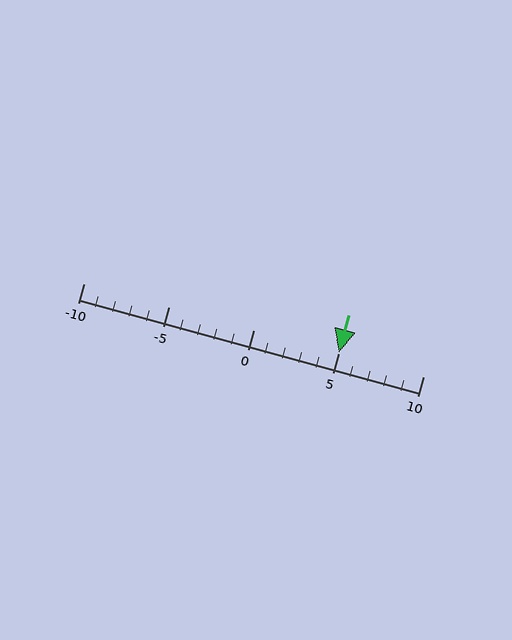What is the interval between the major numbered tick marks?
The major tick marks are spaced 5 units apart.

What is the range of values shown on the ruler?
The ruler shows values from -10 to 10.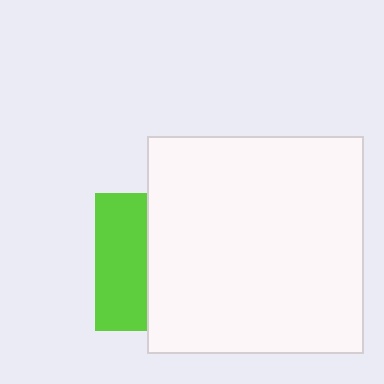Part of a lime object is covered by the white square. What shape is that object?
It is a square.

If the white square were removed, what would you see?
You would see the complete lime square.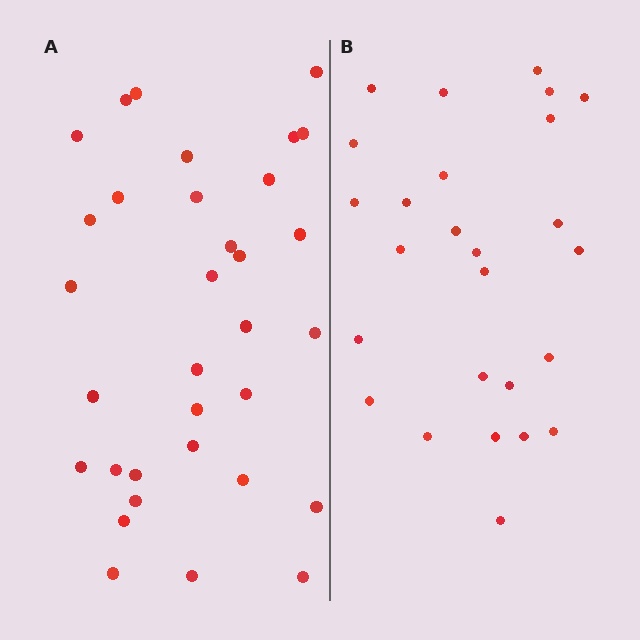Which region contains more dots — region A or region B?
Region A (the left region) has more dots.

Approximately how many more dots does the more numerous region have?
Region A has roughly 8 or so more dots than region B.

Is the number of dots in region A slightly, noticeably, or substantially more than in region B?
Region A has noticeably more, but not dramatically so. The ratio is roughly 1.3 to 1.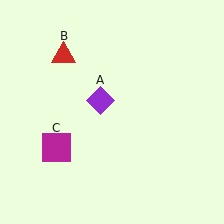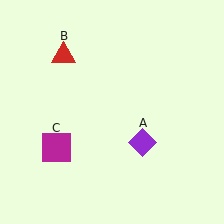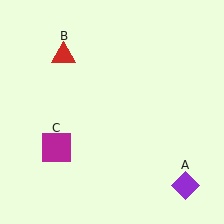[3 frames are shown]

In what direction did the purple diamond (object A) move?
The purple diamond (object A) moved down and to the right.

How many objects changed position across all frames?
1 object changed position: purple diamond (object A).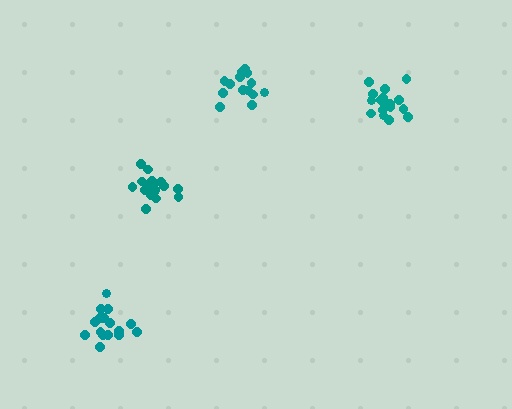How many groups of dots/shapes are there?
There are 4 groups.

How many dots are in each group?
Group 1: 17 dots, Group 2: 18 dots, Group 3: 15 dots, Group 4: 19 dots (69 total).